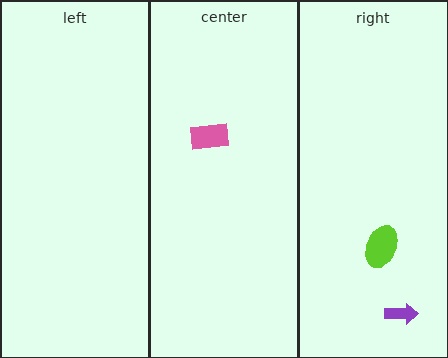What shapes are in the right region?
The lime ellipse, the purple arrow.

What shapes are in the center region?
The pink rectangle.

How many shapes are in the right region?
2.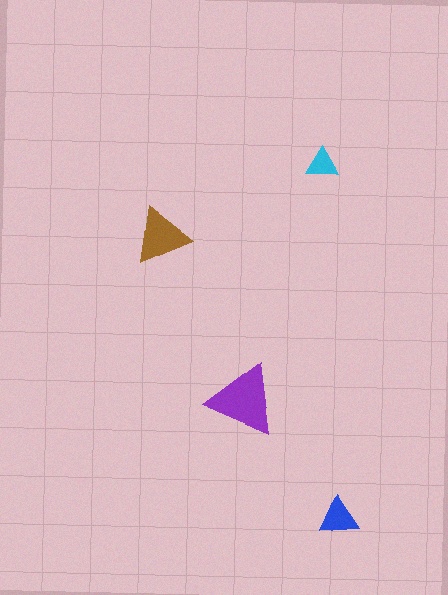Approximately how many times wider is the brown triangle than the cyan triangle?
About 1.5 times wider.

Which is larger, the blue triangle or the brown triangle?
The brown one.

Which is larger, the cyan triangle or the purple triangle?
The purple one.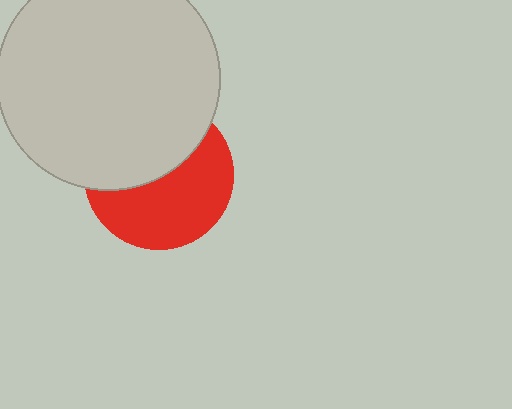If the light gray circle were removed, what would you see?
You would see the complete red circle.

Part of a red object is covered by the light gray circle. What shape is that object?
It is a circle.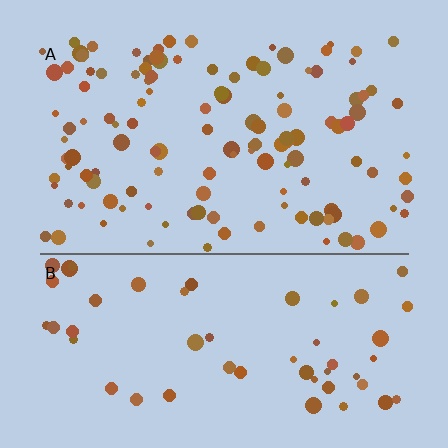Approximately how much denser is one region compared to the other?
Approximately 2.3× — region A over region B.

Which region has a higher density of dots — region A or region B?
A (the top).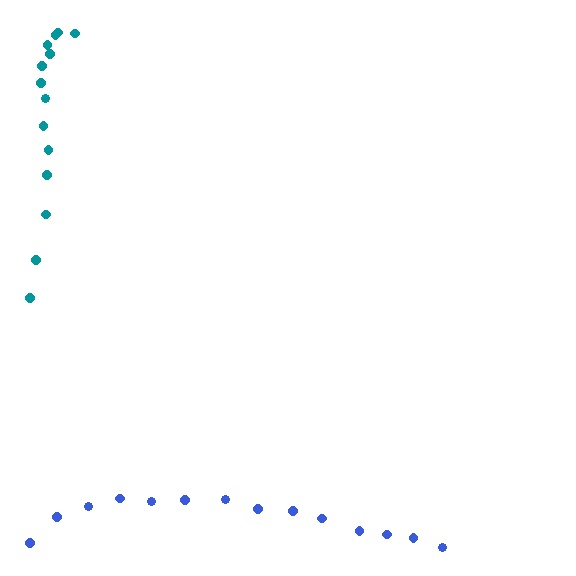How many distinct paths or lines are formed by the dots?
There are 2 distinct paths.